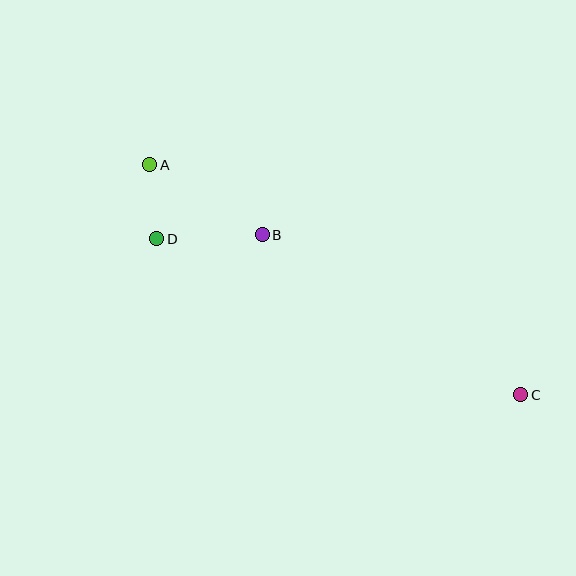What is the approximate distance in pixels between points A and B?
The distance between A and B is approximately 132 pixels.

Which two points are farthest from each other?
Points A and C are farthest from each other.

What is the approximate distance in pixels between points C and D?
The distance between C and D is approximately 396 pixels.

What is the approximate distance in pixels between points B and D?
The distance between B and D is approximately 105 pixels.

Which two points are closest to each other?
Points A and D are closest to each other.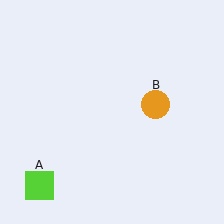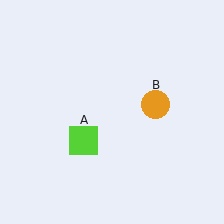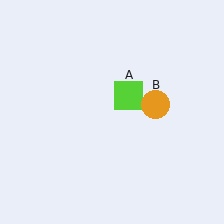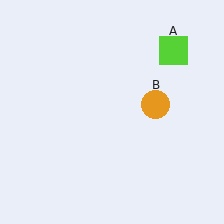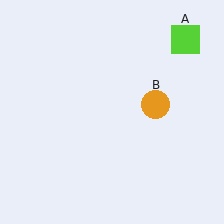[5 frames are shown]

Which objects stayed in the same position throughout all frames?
Orange circle (object B) remained stationary.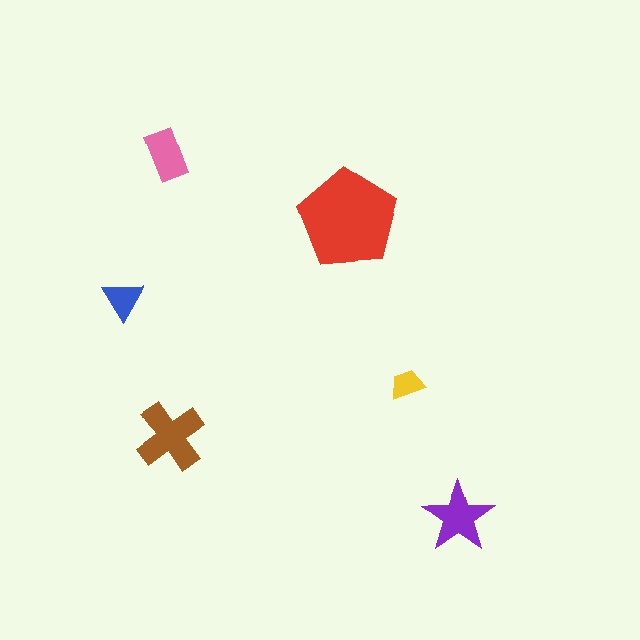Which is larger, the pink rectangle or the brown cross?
The brown cross.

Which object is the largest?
The red pentagon.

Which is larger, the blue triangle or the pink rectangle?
The pink rectangle.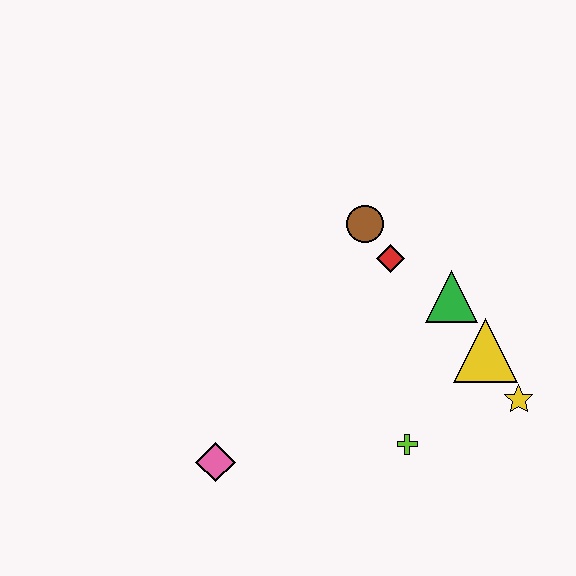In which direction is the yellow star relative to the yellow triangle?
The yellow star is below the yellow triangle.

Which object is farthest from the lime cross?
The brown circle is farthest from the lime cross.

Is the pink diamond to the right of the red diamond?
No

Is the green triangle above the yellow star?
Yes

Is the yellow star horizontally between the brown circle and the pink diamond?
No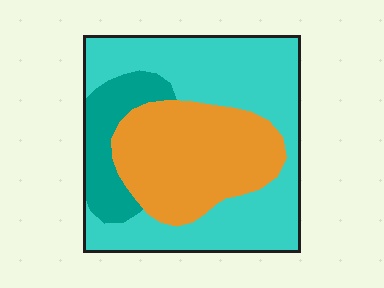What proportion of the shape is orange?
Orange takes up about one third (1/3) of the shape.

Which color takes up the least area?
Teal, at roughly 15%.